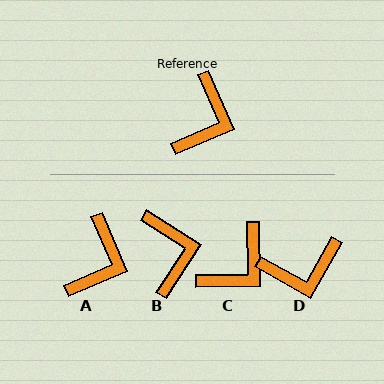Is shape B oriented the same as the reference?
No, it is off by about 34 degrees.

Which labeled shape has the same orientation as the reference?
A.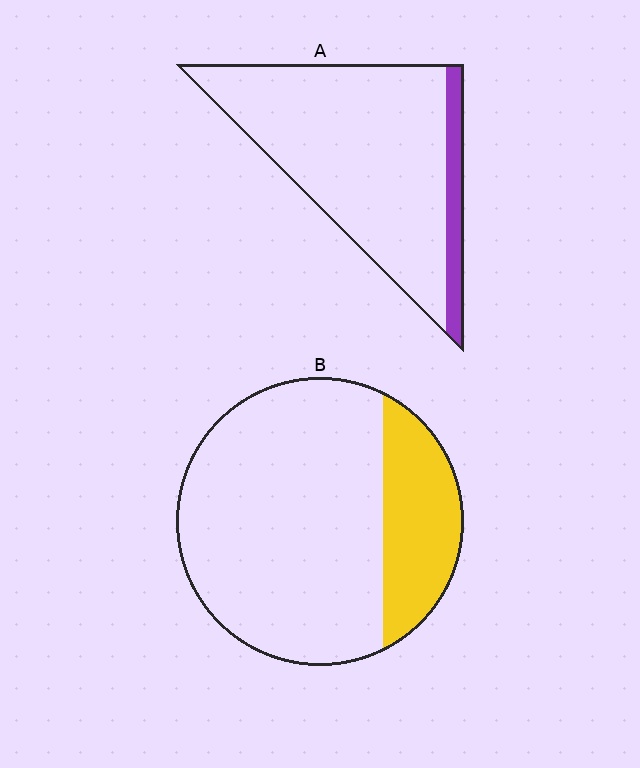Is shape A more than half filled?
No.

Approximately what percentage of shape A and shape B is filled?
A is approximately 10% and B is approximately 25%.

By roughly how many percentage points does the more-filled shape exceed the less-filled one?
By roughly 10 percentage points (B over A).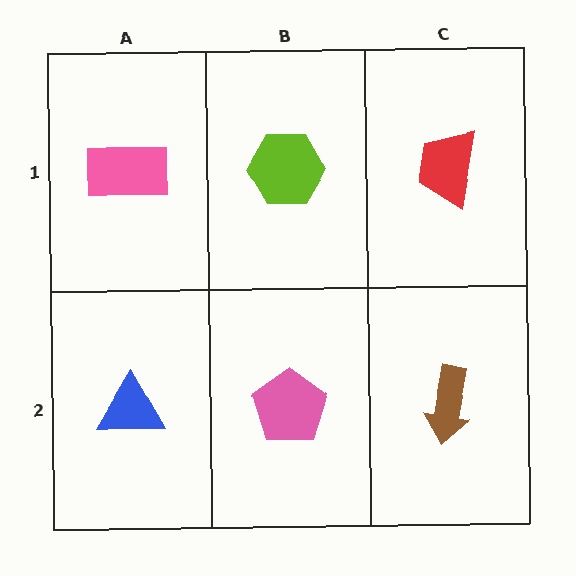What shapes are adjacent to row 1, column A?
A blue triangle (row 2, column A), a lime hexagon (row 1, column B).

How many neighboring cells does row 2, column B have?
3.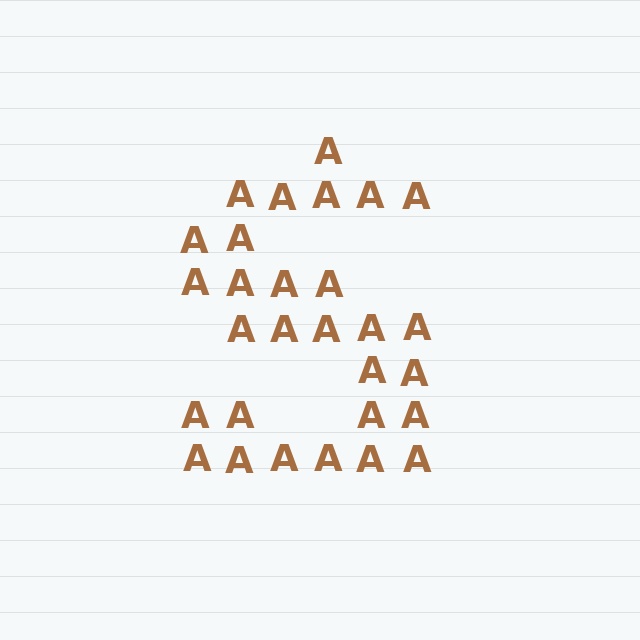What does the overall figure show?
The overall figure shows the letter S.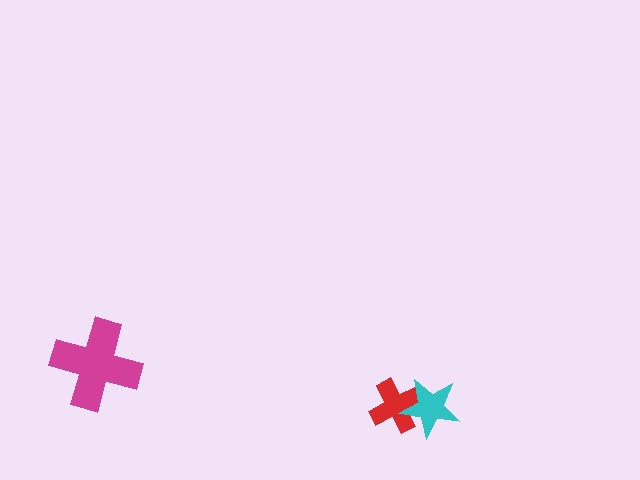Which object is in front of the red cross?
The cyan star is in front of the red cross.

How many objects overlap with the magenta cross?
0 objects overlap with the magenta cross.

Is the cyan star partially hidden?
No, no other shape covers it.